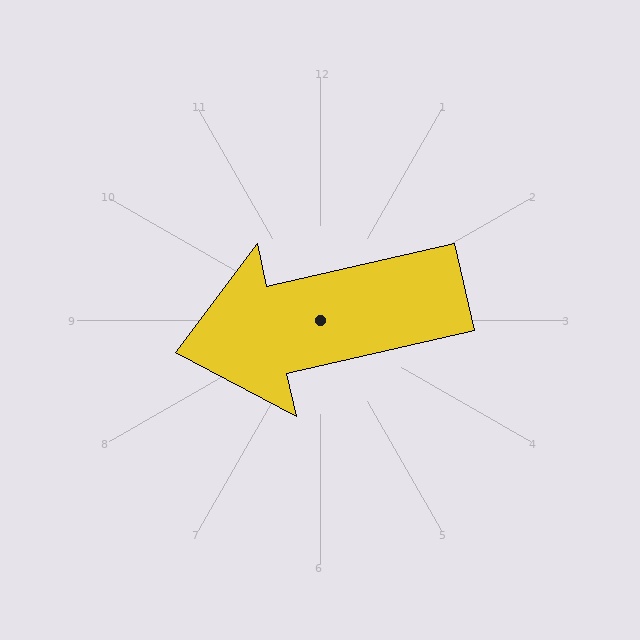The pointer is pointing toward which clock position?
Roughly 9 o'clock.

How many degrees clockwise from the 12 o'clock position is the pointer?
Approximately 257 degrees.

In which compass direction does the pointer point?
West.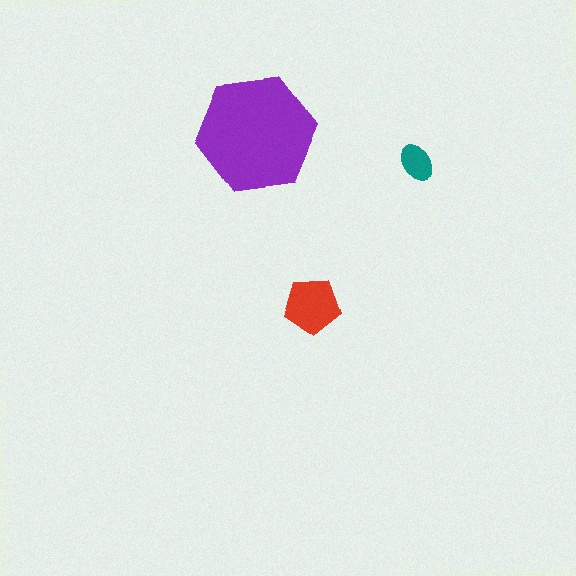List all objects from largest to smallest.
The purple hexagon, the red pentagon, the teal ellipse.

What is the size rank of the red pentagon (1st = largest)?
2nd.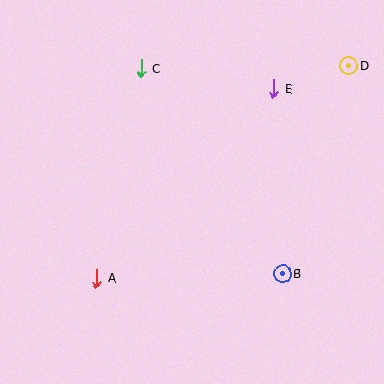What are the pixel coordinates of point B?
Point B is at (283, 274).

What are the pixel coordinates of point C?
Point C is at (141, 68).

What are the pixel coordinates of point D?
Point D is at (349, 66).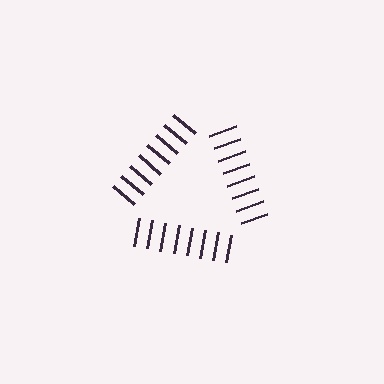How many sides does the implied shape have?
3 sides — the line-ends trace a triangle.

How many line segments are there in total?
24 — 8 along each of the 3 edges.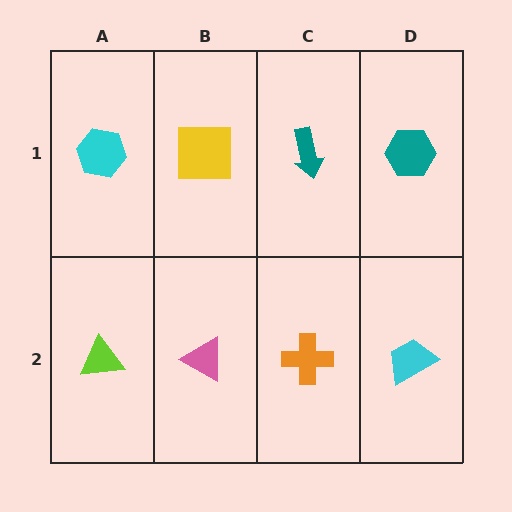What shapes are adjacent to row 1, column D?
A cyan trapezoid (row 2, column D), a teal arrow (row 1, column C).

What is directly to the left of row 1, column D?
A teal arrow.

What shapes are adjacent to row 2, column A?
A cyan hexagon (row 1, column A), a pink triangle (row 2, column B).